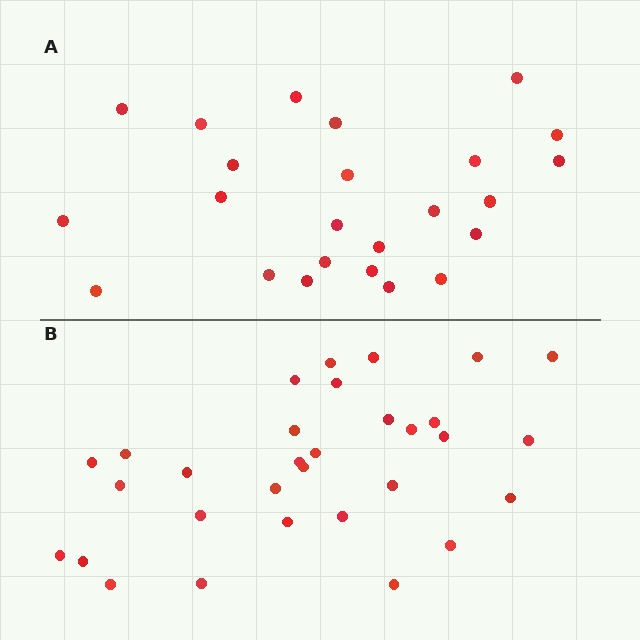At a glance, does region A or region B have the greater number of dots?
Region B (the bottom region) has more dots.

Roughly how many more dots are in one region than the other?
Region B has roughly 8 or so more dots than region A.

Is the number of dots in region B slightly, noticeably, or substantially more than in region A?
Region B has noticeably more, but not dramatically so. The ratio is roughly 1.3 to 1.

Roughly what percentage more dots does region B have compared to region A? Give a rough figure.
About 30% more.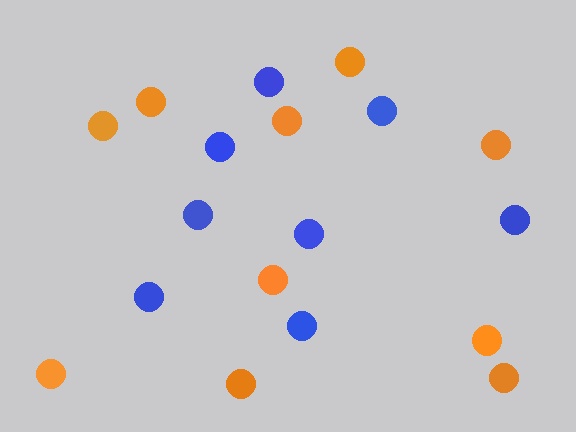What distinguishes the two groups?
There are 2 groups: one group of orange circles (10) and one group of blue circles (8).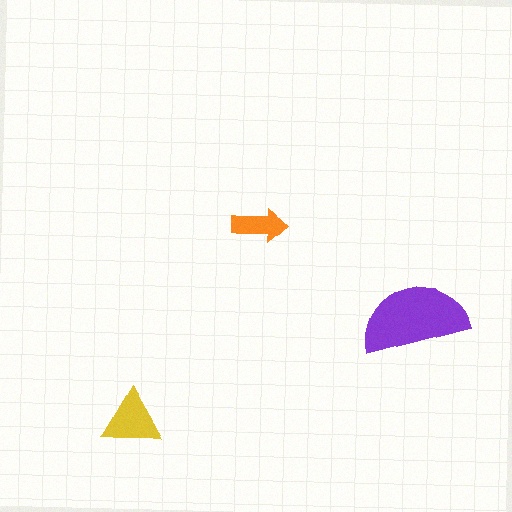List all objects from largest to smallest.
The purple semicircle, the yellow triangle, the orange arrow.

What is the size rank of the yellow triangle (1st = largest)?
2nd.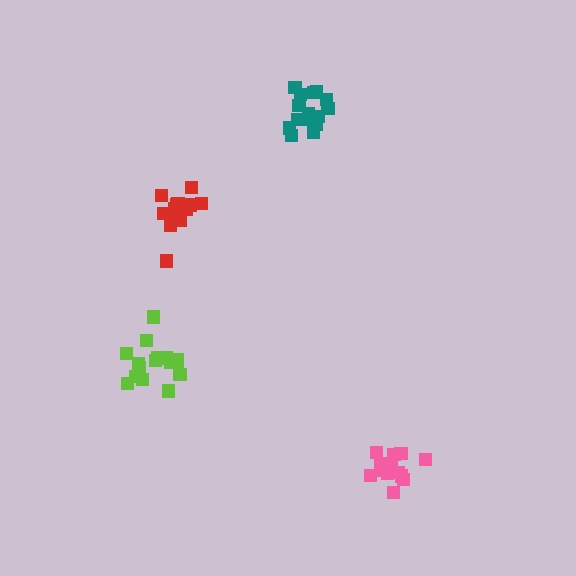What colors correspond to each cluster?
The clusters are colored: lime, teal, pink, red.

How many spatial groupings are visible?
There are 4 spatial groupings.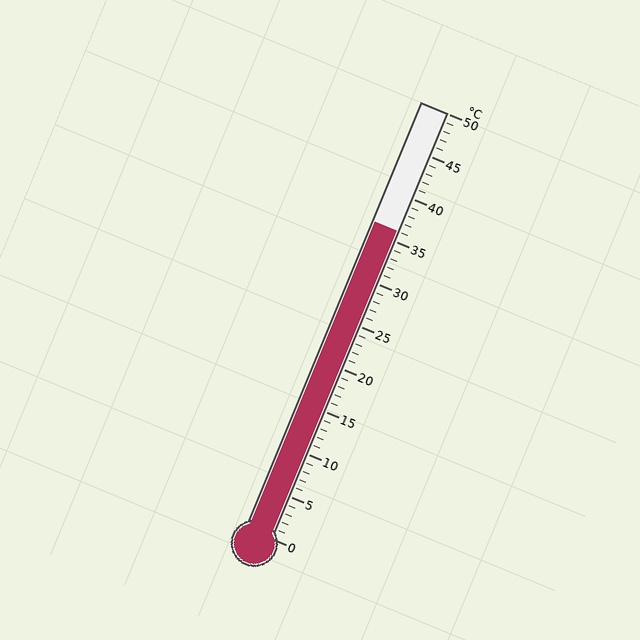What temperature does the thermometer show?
The thermometer shows approximately 36°C.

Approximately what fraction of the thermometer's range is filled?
The thermometer is filled to approximately 70% of its range.